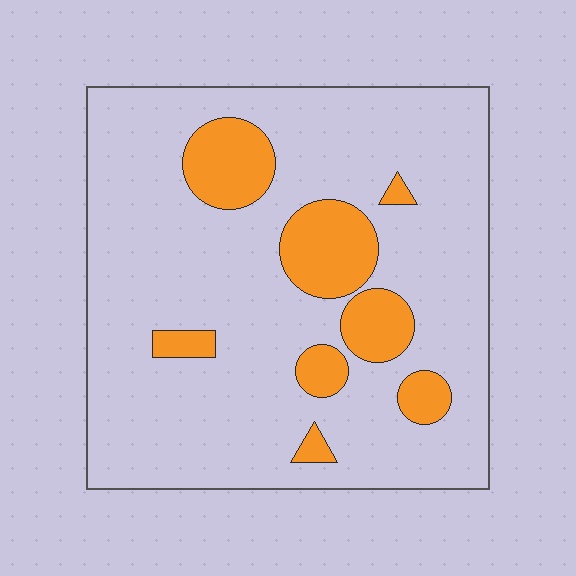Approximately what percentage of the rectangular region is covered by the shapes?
Approximately 15%.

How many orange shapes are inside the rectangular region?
8.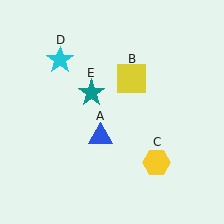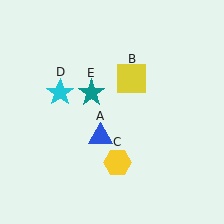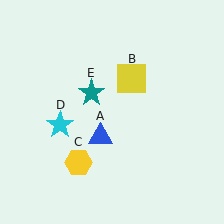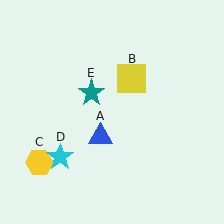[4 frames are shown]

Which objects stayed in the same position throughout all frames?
Blue triangle (object A) and yellow square (object B) and teal star (object E) remained stationary.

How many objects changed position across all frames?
2 objects changed position: yellow hexagon (object C), cyan star (object D).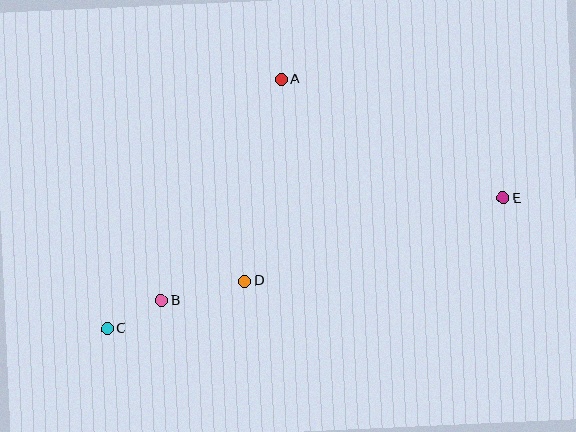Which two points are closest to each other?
Points B and C are closest to each other.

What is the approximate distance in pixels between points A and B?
The distance between A and B is approximately 252 pixels.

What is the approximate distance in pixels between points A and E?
The distance between A and E is approximately 252 pixels.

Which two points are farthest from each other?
Points C and E are farthest from each other.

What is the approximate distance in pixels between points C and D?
The distance between C and D is approximately 145 pixels.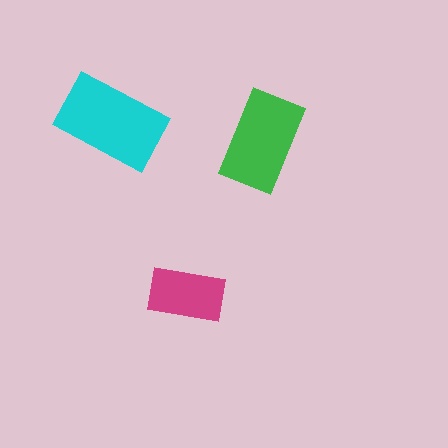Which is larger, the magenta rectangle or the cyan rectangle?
The cyan one.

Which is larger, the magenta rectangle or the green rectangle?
The green one.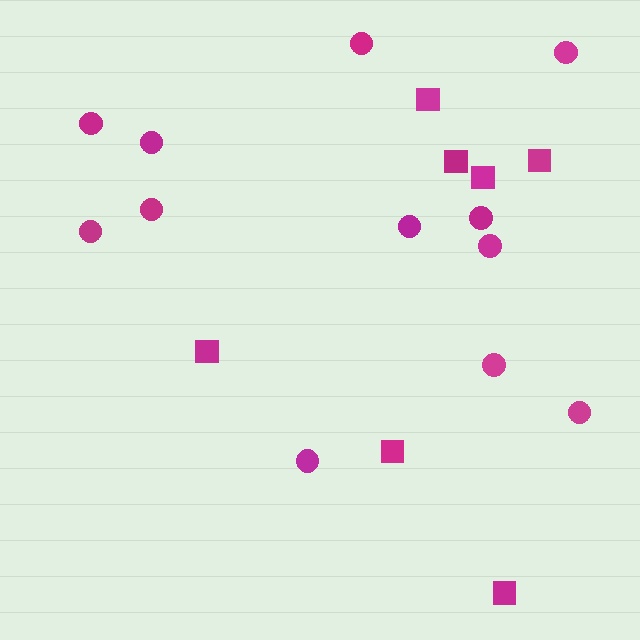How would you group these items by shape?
There are 2 groups: one group of circles (12) and one group of squares (7).